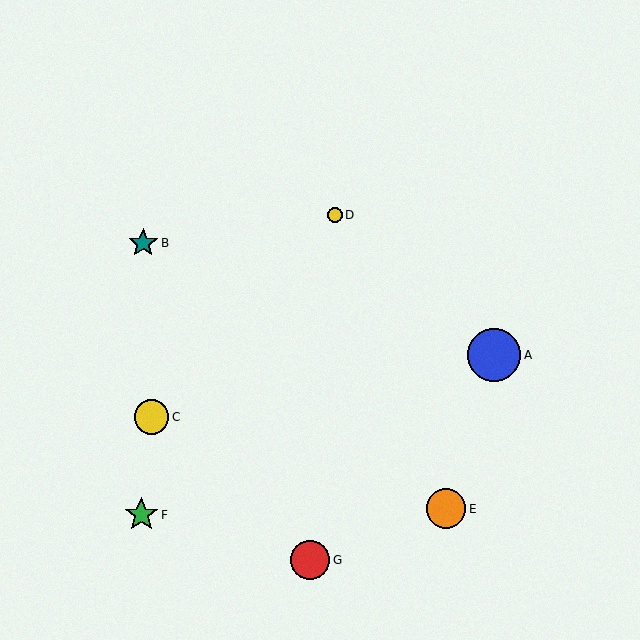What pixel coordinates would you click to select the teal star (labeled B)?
Click at (143, 243) to select the teal star B.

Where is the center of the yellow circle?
The center of the yellow circle is at (335, 215).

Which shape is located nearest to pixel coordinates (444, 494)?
The orange circle (labeled E) at (446, 509) is nearest to that location.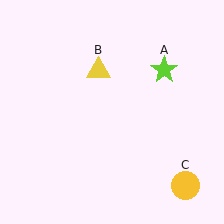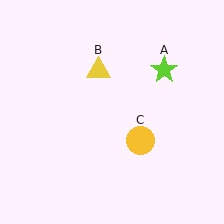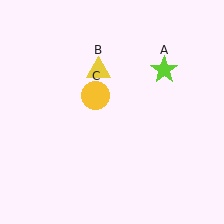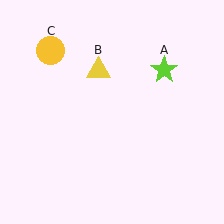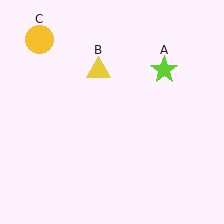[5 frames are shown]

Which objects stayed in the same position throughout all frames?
Lime star (object A) and yellow triangle (object B) remained stationary.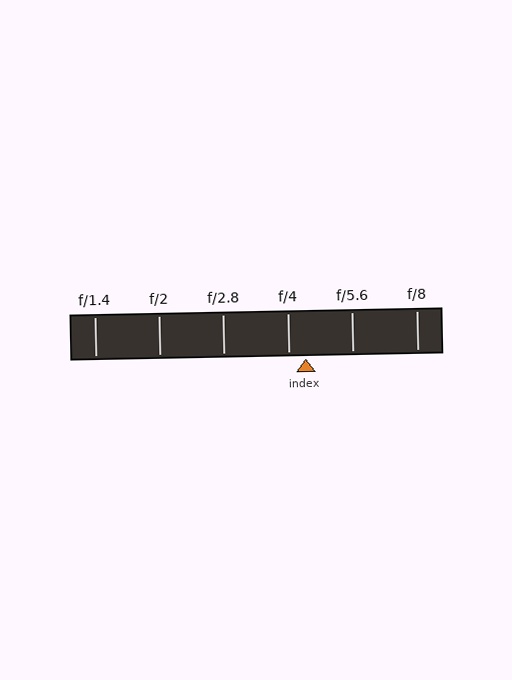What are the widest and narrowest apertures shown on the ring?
The widest aperture shown is f/1.4 and the narrowest is f/8.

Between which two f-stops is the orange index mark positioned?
The index mark is between f/4 and f/5.6.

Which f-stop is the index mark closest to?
The index mark is closest to f/4.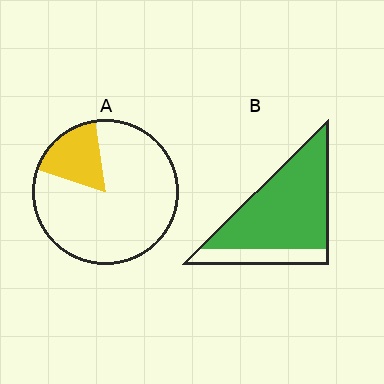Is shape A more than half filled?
No.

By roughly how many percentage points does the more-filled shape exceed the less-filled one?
By roughly 60 percentage points (B over A).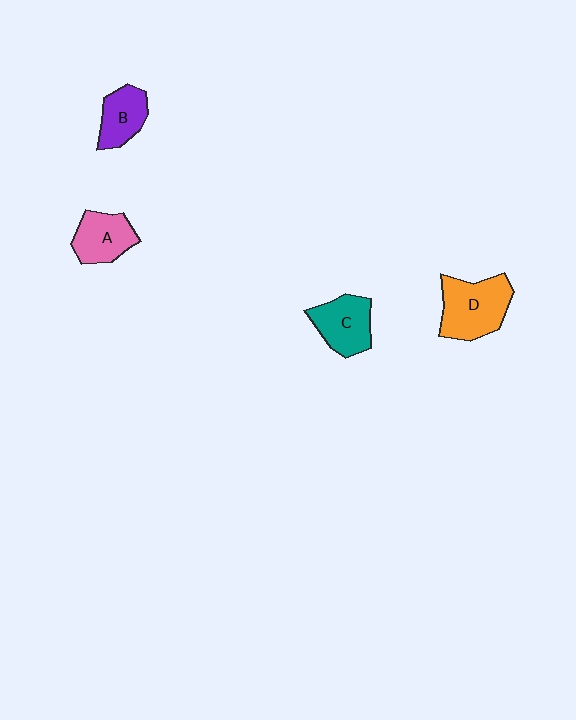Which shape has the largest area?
Shape D (orange).